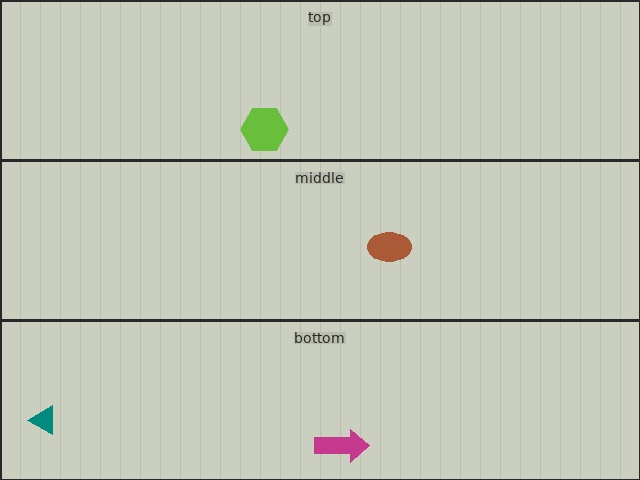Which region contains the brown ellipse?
The middle region.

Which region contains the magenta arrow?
The bottom region.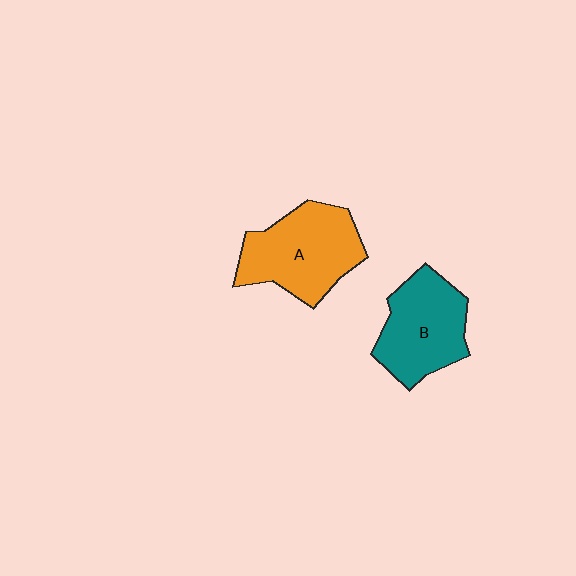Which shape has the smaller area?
Shape B (teal).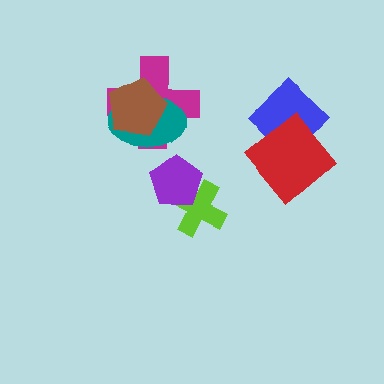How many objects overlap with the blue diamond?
1 object overlaps with the blue diamond.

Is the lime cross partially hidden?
Yes, it is partially covered by another shape.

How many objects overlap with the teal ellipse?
2 objects overlap with the teal ellipse.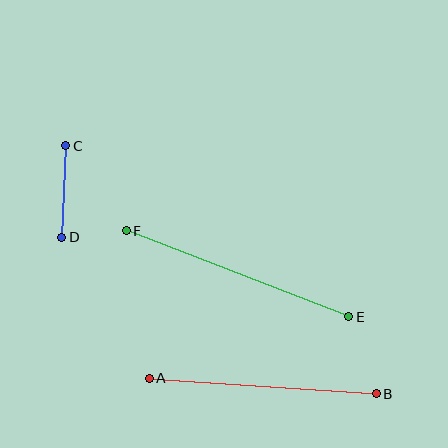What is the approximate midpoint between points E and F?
The midpoint is at approximately (237, 274) pixels.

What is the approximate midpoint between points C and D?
The midpoint is at approximately (64, 191) pixels.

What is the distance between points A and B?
The distance is approximately 228 pixels.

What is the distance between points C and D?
The distance is approximately 91 pixels.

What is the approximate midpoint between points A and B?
The midpoint is at approximately (263, 386) pixels.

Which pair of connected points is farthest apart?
Points E and F are farthest apart.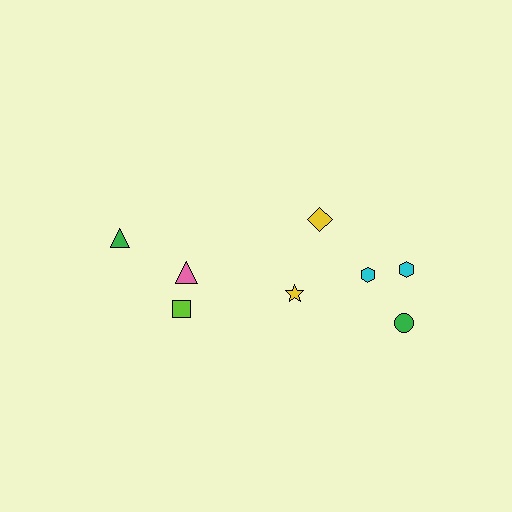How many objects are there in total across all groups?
There are 8 objects.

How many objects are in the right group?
There are 5 objects.